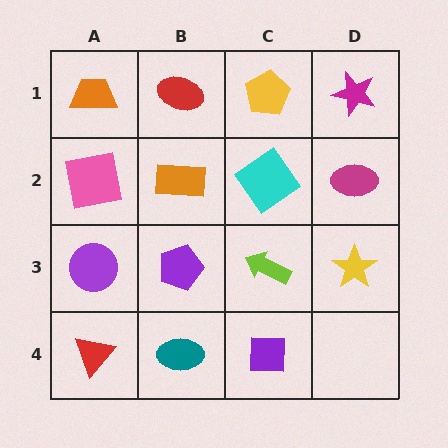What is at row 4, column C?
A purple square.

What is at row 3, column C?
A lime arrow.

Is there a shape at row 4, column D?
No, that cell is empty.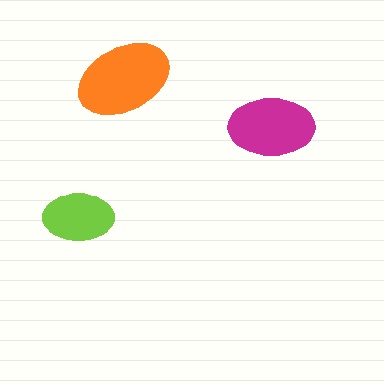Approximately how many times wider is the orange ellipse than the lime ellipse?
About 1.5 times wider.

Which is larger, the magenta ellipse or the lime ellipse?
The magenta one.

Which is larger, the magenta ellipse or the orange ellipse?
The orange one.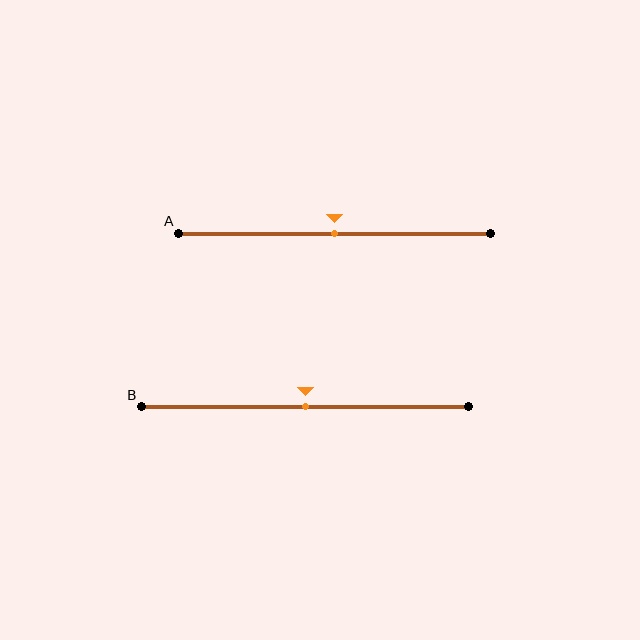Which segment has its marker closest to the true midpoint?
Segment A has its marker closest to the true midpoint.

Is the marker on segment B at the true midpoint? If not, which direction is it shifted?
Yes, the marker on segment B is at the true midpoint.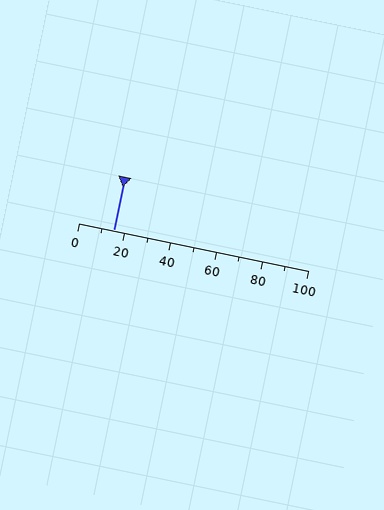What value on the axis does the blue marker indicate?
The marker indicates approximately 15.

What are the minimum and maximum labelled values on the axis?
The axis runs from 0 to 100.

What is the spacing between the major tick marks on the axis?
The major ticks are spaced 20 apart.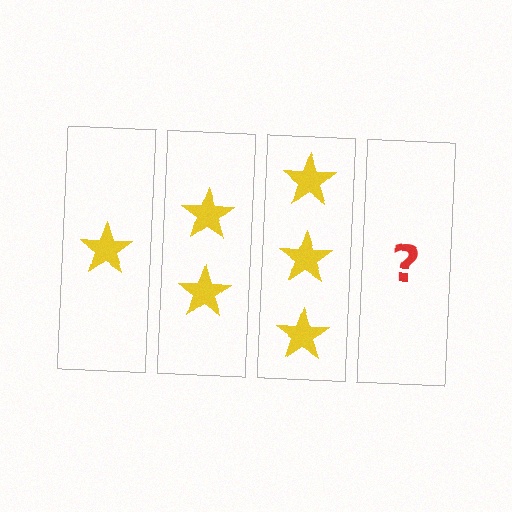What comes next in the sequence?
The next element should be 4 stars.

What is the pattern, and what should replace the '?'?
The pattern is that each step adds one more star. The '?' should be 4 stars.